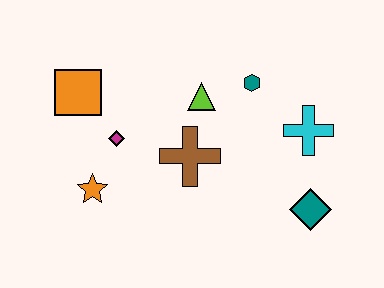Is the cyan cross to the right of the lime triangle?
Yes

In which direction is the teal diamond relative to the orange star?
The teal diamond is to the right of the orange star.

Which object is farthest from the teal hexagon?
The orange star is farthest from the teal hexagon.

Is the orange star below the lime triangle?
Yes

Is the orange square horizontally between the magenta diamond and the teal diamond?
No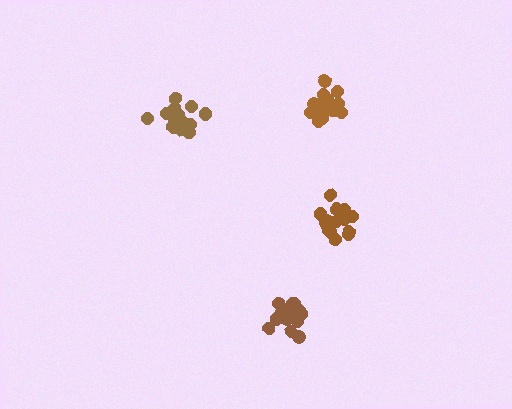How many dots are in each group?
Group 1: 18 dots, Group 2: 19 dots, Group 3: 16 dots, Group 4: 15 dots (68 total).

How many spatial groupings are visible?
There are 4 spatial groupings.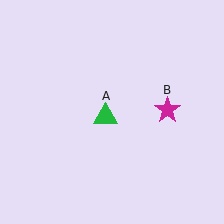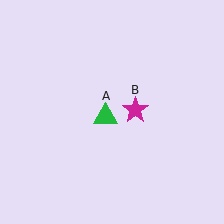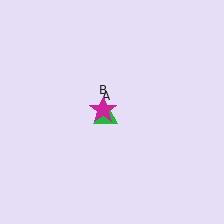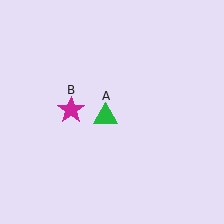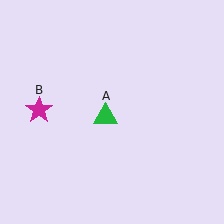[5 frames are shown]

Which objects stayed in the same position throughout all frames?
Green triangle (object A) remained stationary.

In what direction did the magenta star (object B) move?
The magenta star (object B) moved left.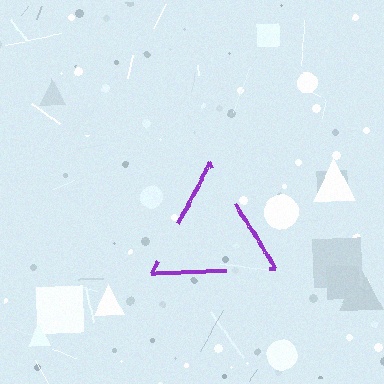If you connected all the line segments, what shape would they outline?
They would outline a triangle.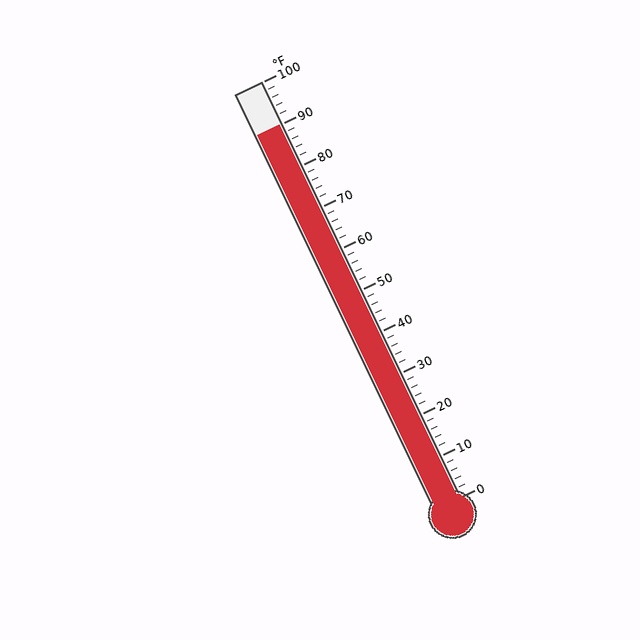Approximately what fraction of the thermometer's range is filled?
The thermometer is filled to approximately 90% of its range.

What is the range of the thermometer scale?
The thermometer scale ranges from 0°F to 100°F.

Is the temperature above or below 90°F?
The temperature is at 90°F.